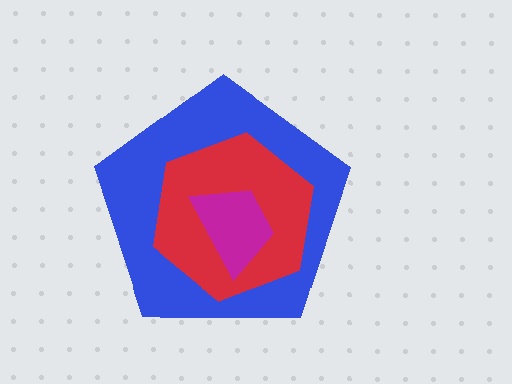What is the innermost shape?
The magenta trapezoid.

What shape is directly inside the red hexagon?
The magenta trapezoid.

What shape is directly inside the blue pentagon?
The red hexagon.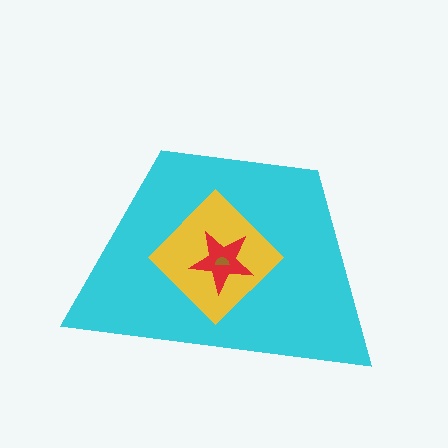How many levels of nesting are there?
4.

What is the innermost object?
The brown semicircle.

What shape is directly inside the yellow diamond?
The red star.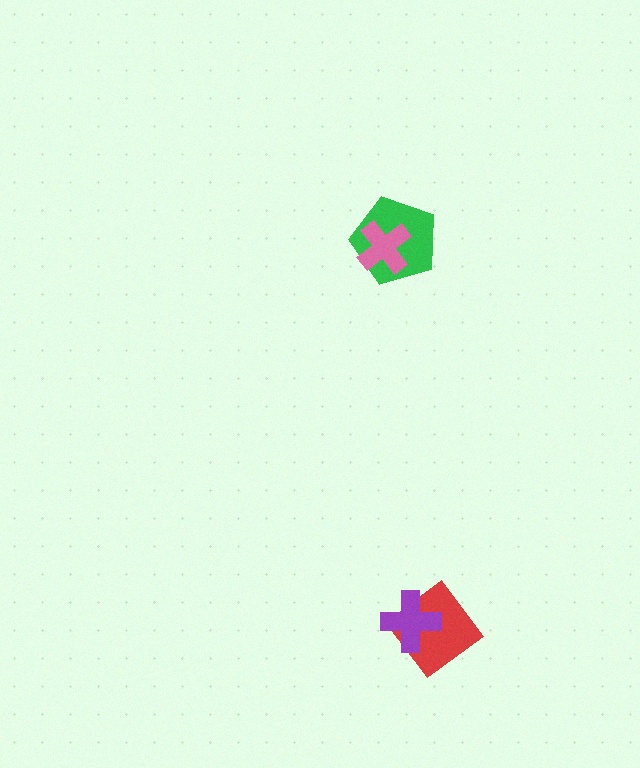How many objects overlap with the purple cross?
1 object overlaps with the purple cross.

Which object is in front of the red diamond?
The purple cross is in front of the red diamond.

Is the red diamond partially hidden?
Yes, it is partially covered by another shape.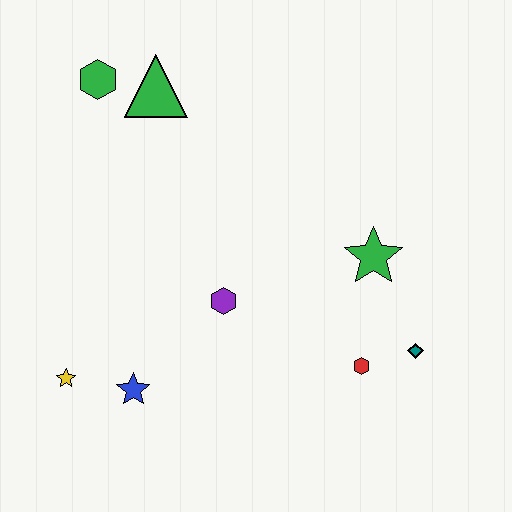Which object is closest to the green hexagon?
The green triangle is closest to the green hexagon.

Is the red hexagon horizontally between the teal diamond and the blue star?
Yes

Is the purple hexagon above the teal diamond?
Yes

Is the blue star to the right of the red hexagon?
No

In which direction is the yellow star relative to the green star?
The yellow star is to the left of the green star.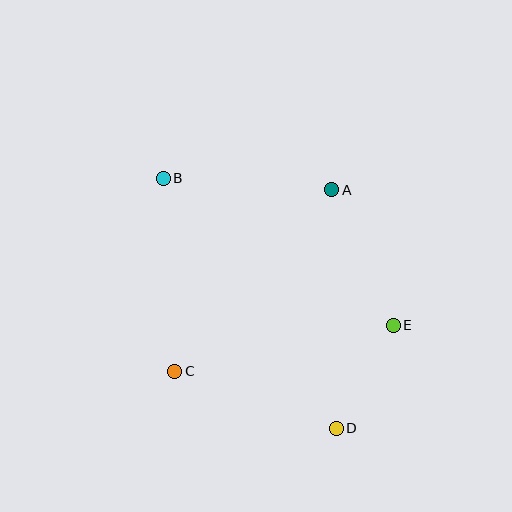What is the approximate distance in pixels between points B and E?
The distance between B and E is approximately 273 pixels.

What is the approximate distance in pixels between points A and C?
The distance between A and C is approximately 240 pixels.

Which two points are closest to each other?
Points D and E are closest to each other.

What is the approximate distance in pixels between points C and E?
The distance between C and E is approximately 223 pixels.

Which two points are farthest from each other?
Points B and D are farthest from each other.